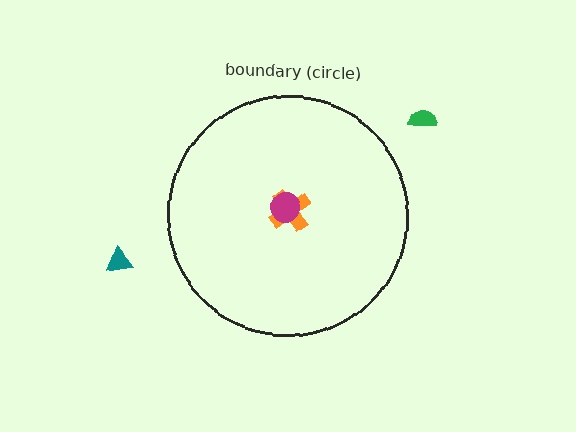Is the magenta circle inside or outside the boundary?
Inside.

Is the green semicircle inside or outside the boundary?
Outside.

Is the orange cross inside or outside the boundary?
Inside.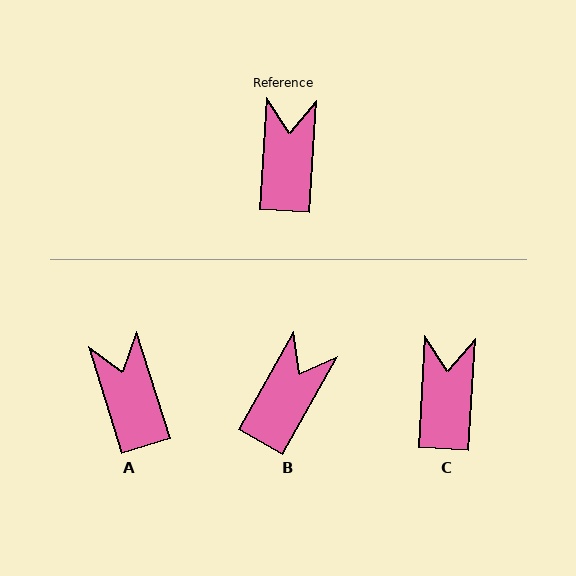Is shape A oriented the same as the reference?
No, it is off by about 21 degrees.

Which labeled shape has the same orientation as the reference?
C.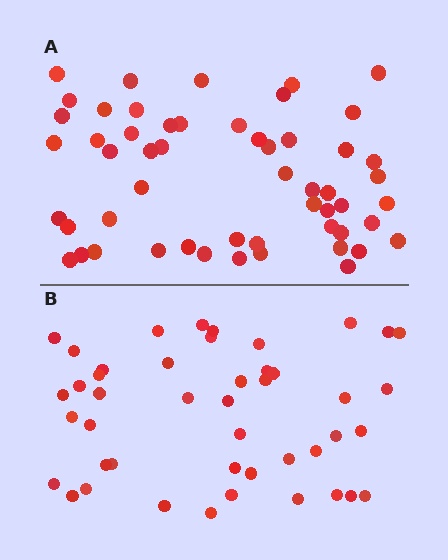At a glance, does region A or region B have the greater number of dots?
Region A (the top region) has more dots.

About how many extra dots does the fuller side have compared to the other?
Region A has roughly 8 or so more dots than region B.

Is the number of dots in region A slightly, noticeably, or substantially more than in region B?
Region A has only slightly more — the two regions are fairly close. The ratio is roughly 1.2 to 1.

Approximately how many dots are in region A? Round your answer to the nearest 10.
About 50 dots. (The exact count is 54, which rounds to 50.)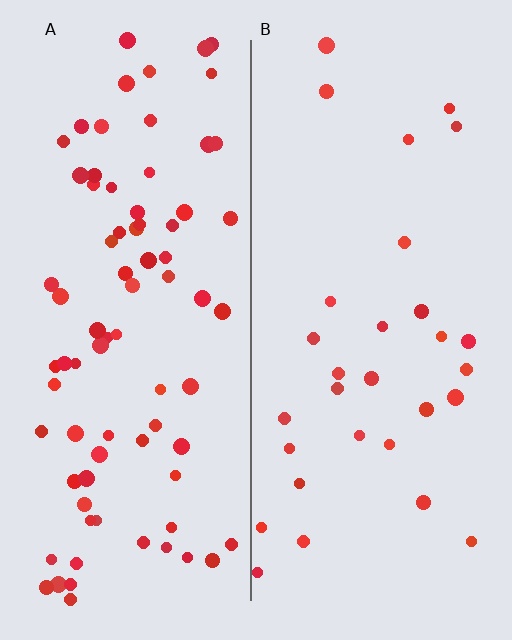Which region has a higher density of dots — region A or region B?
A (the left).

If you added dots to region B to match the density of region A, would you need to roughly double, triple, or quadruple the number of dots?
Approximately triple.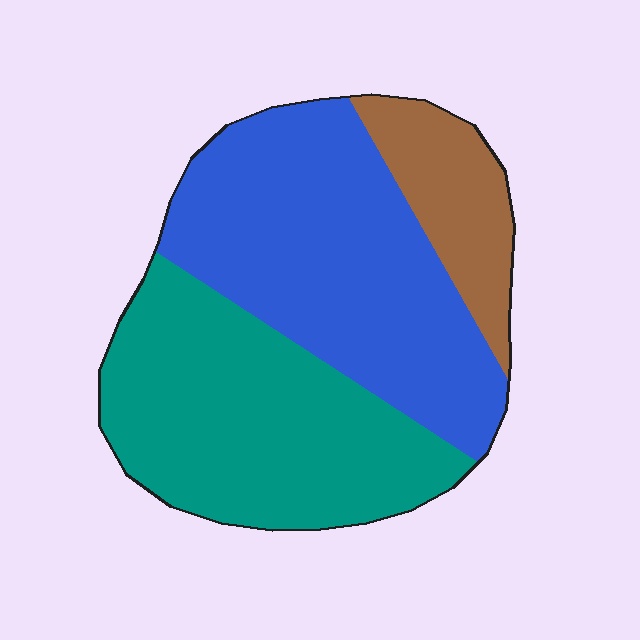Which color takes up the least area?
Brown, at roughly 15%.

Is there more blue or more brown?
Blue.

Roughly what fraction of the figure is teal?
Teal takes up about two fifths (2/5) of the figure.